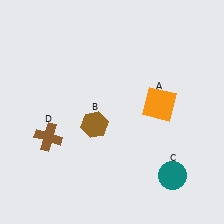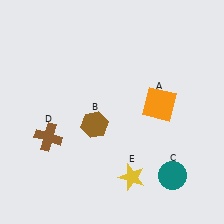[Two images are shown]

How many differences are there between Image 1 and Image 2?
There is 1 difference between the two images.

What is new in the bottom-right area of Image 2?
A yellow star (E) was added in the bottom-right area of Image 2.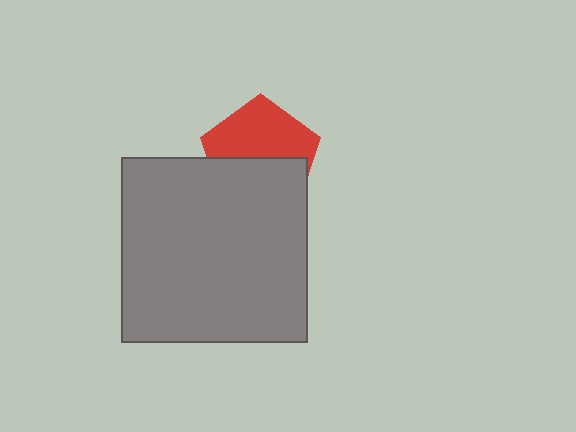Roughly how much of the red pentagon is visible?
About half of it is visible (roughly 53%).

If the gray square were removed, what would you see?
You would see the complete red pentagon.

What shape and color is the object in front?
The object in front is a gray square.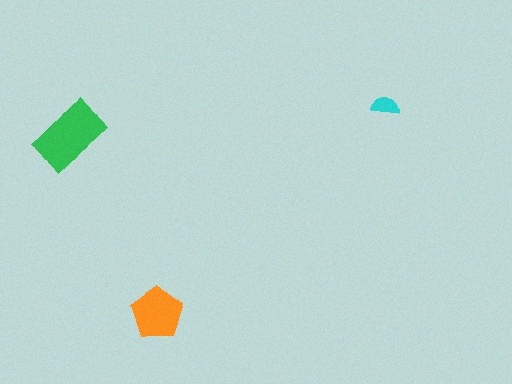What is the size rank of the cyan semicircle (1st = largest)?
3rd.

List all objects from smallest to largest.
The cyan semicircle, the orange pentagon, the green rectangle.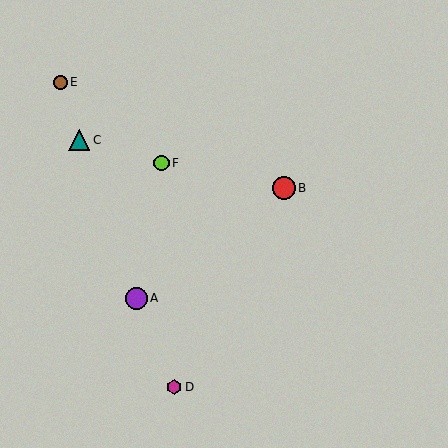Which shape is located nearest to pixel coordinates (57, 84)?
The brown circle (labeled E) at (60, 82) is nearest to that location.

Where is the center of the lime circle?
The center of the lime circle is at (161, 163).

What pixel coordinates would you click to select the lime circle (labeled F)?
Click at (161, 163) to select the lime circle F.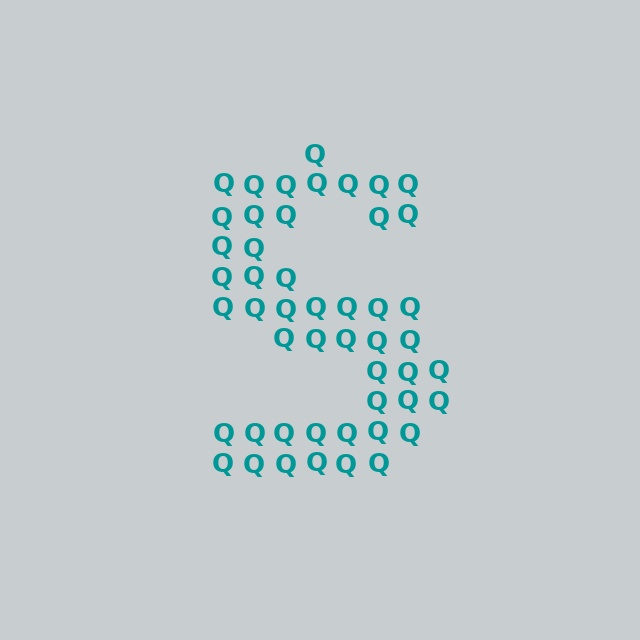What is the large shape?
The large shape is the letter S.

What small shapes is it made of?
It is made of small letter Q's.